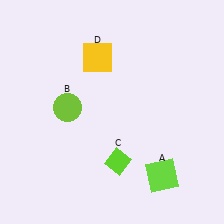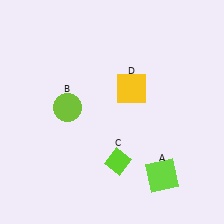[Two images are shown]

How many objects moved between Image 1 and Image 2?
1 object moved between the two images.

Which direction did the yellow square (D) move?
The yellow square (D) moved right.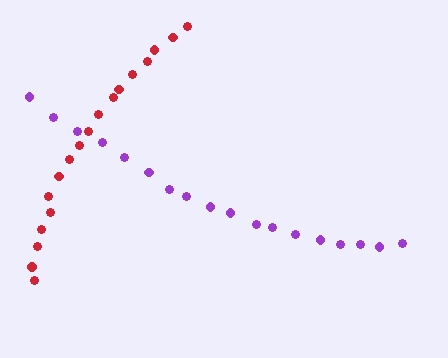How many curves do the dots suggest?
There are 2 distinct paths.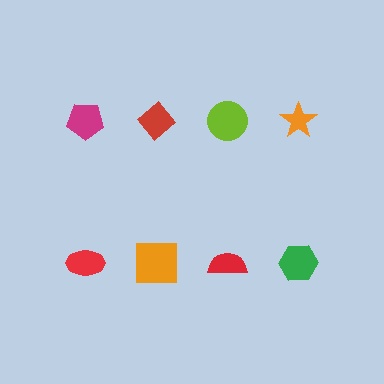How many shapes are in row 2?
4 shapes.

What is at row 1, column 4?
An orange star.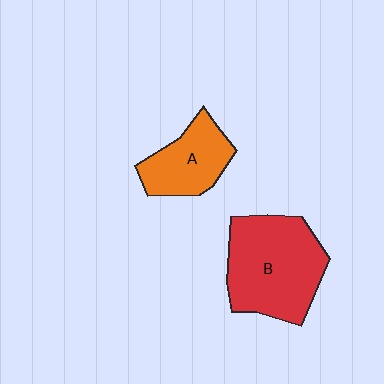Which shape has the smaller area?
Shape A (orange).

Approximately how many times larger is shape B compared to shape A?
Approximately 1.7 times.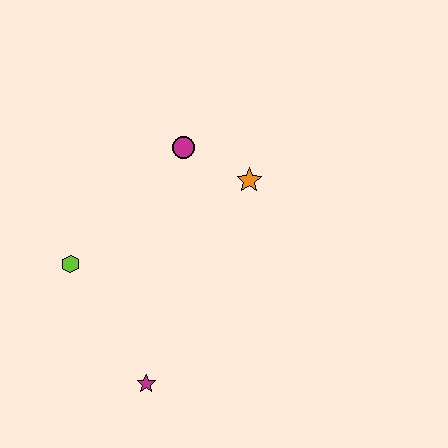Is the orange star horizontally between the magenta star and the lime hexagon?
No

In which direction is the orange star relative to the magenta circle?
The orange star is to the right of the magenta circle.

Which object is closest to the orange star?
The magenta circle is closest to the orange star.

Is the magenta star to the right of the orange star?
No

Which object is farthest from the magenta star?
The magenta circle is farthest from the magenta star.